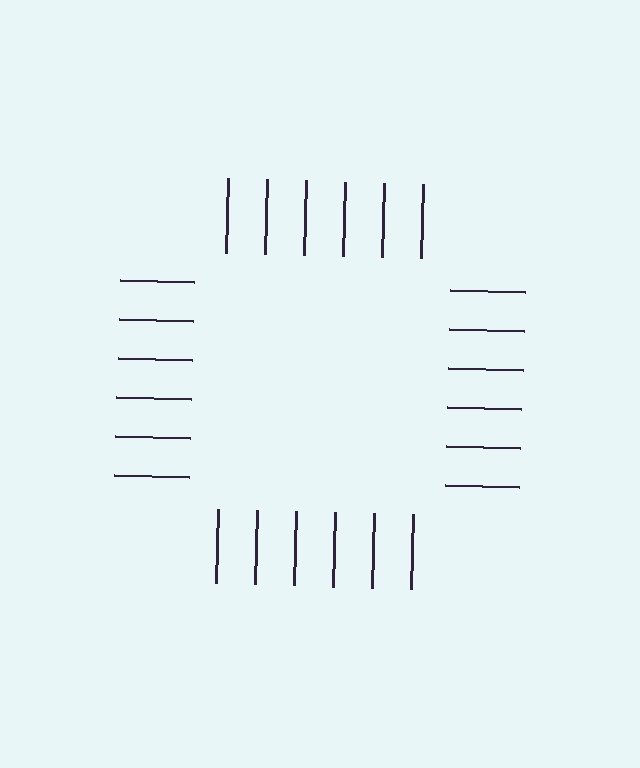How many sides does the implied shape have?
4 sides — the line-ends trace a square.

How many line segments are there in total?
24 — 6 along each of the 4 edges.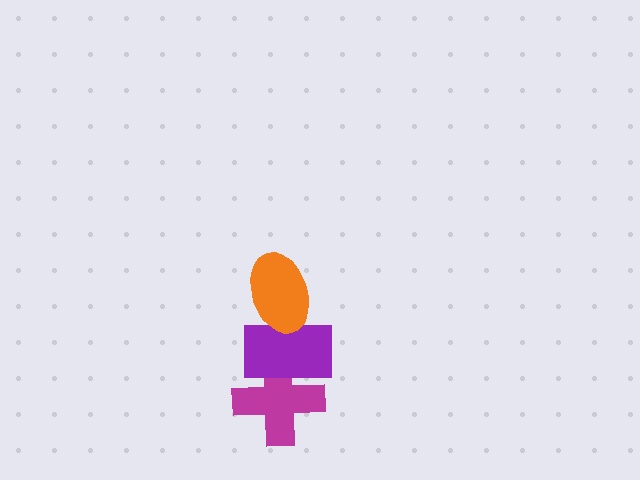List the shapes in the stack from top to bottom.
From top to bottom: the orange ellipse, the purple rectangle, the magenta cross.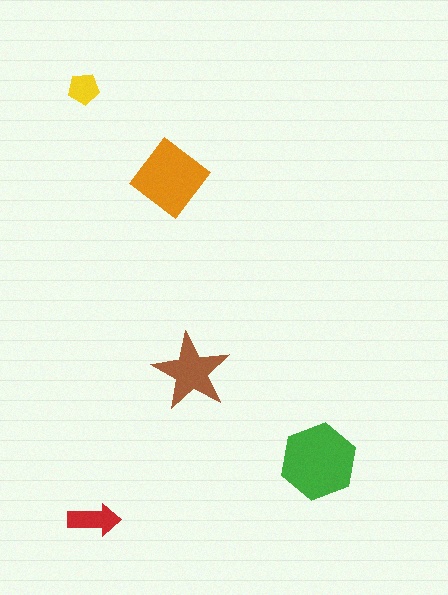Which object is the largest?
The green hexagon.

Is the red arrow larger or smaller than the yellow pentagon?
Larger.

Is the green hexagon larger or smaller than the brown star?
Larger.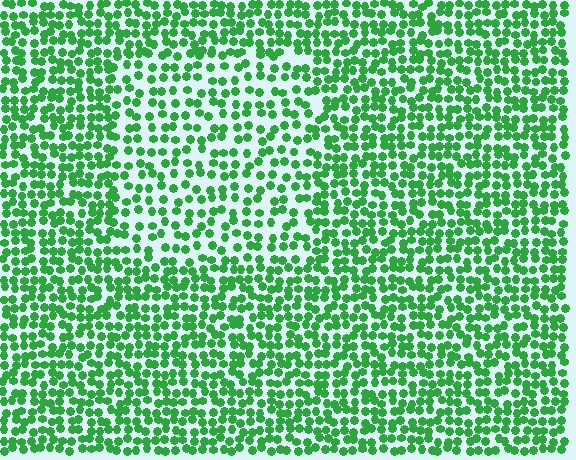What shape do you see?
I see a rectangle.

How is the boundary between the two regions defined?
The boundary is defined by a change in element density (approximately 1.6x ratio). All elements are the same color, size, and shape.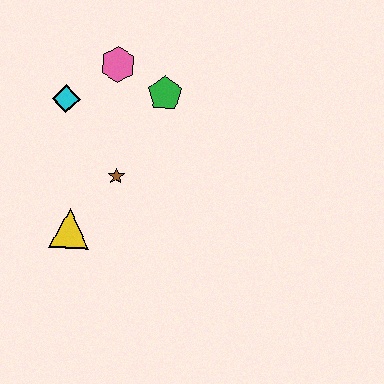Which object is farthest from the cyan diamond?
The yellow triangle is farthest from the cyan diamond.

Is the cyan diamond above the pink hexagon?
No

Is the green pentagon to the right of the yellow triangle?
Yes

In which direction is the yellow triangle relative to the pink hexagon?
The yellow triangle is below the pink hexagon.